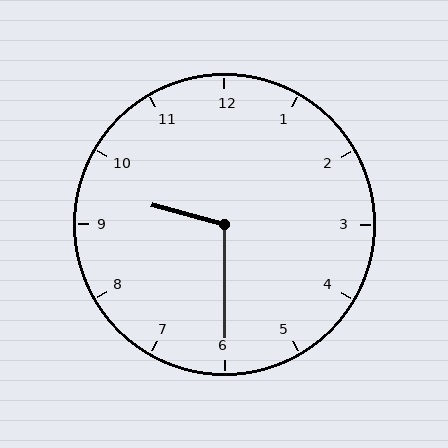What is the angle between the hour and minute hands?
Approximately 105 degrees.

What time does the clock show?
9:30.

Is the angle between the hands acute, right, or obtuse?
It is obtuse.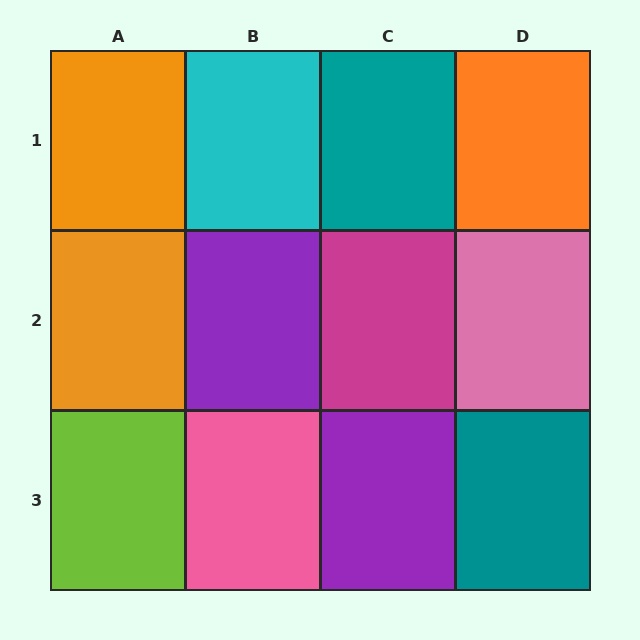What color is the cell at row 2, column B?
Purple.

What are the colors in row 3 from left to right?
Lime, pink, purple, teal.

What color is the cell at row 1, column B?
Cyan.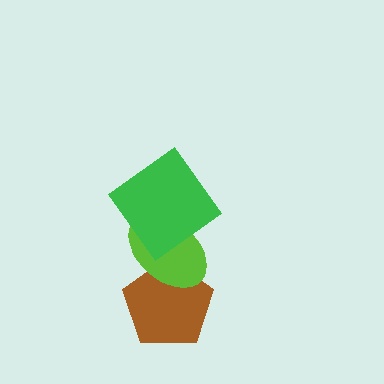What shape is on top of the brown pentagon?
The lime ellipse is on top of the brown pentagon.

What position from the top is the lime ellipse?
The lime ellipse is 2nd from the top.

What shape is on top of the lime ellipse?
The green diamond is on top of the lime ellipse.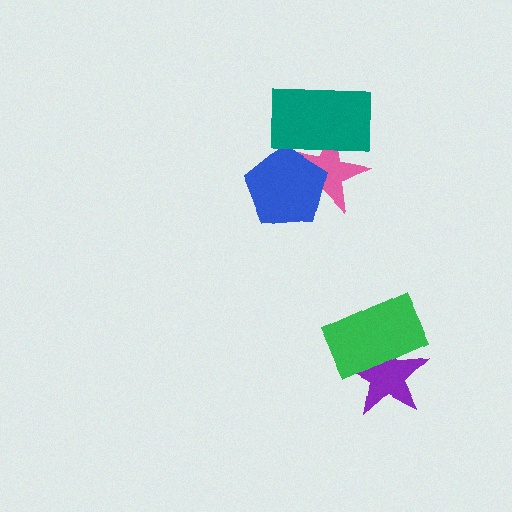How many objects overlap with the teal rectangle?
2 objects overlap with the teal rectangle.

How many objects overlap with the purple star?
1 object overlaps with the purple star.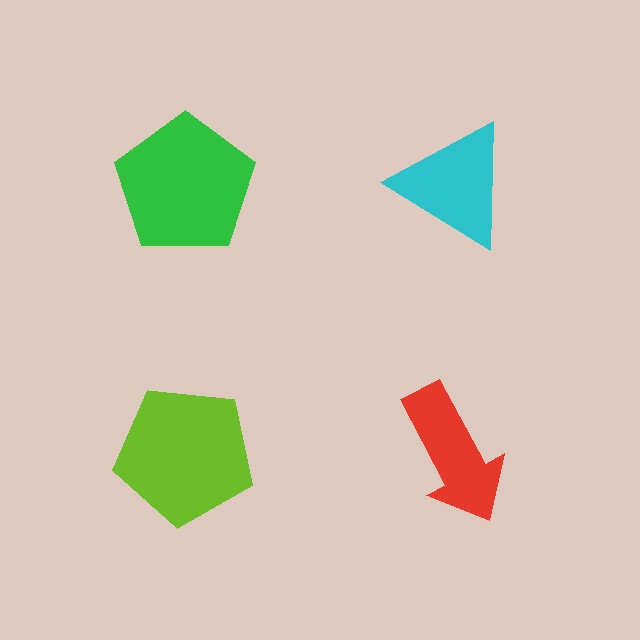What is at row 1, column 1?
A green pentagon.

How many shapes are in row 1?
2 shapes.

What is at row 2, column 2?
A red arrow.